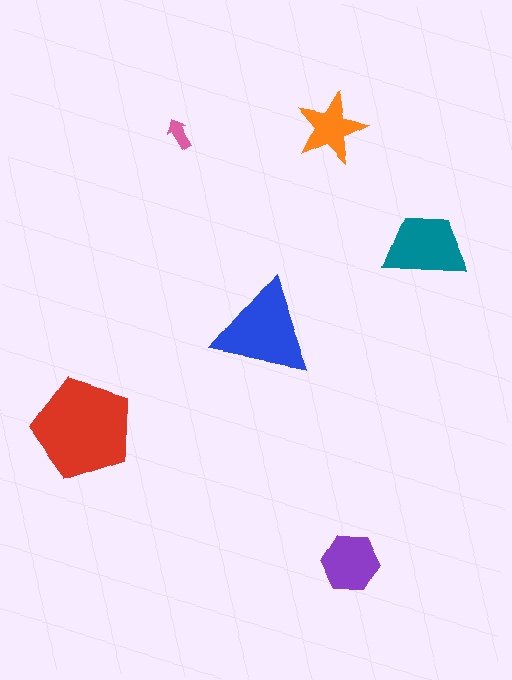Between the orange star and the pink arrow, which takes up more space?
The orange star.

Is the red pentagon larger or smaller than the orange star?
Larger.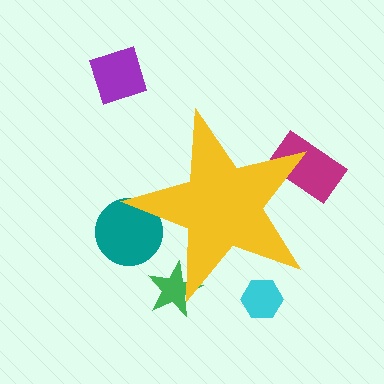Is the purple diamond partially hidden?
No, the purple diamond is fully visible.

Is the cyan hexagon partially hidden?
Yes, the cyan hexagon is partially hidden behind the yellow star.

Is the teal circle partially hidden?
Yes, the teal circle is partially hidden behind the yellow star.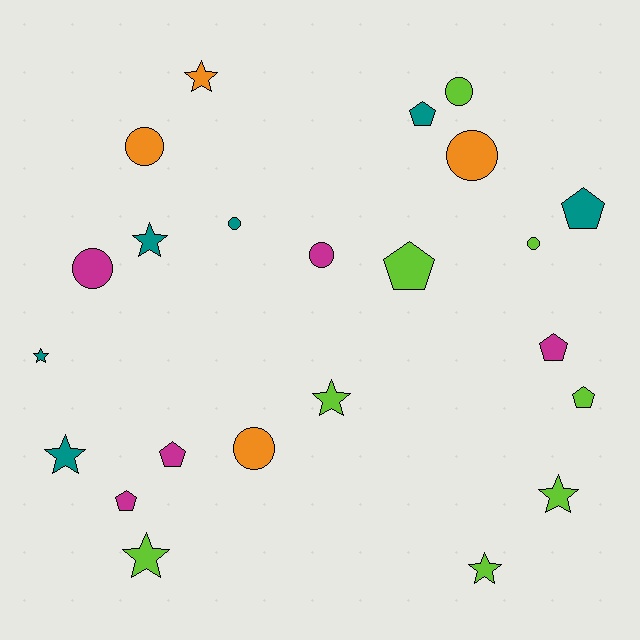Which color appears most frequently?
Lime, with 8 objects.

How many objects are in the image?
There are 23 objects.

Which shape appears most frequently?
Star, with 8 objects.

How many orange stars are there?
There is 1 orange star.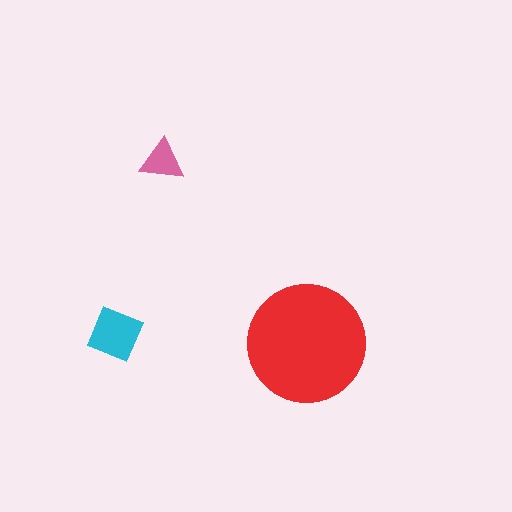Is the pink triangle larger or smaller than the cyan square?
Smaller.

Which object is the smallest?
The pink triangle.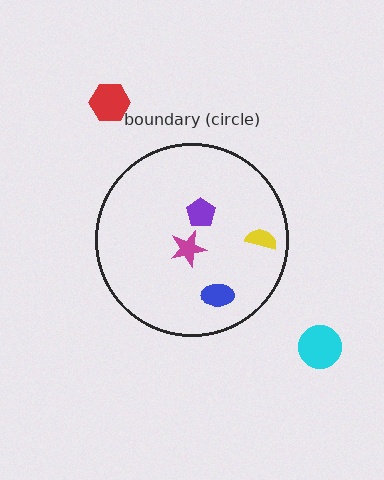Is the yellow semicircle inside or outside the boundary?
Inside.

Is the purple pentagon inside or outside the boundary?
Inside.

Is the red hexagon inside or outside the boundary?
Outside.